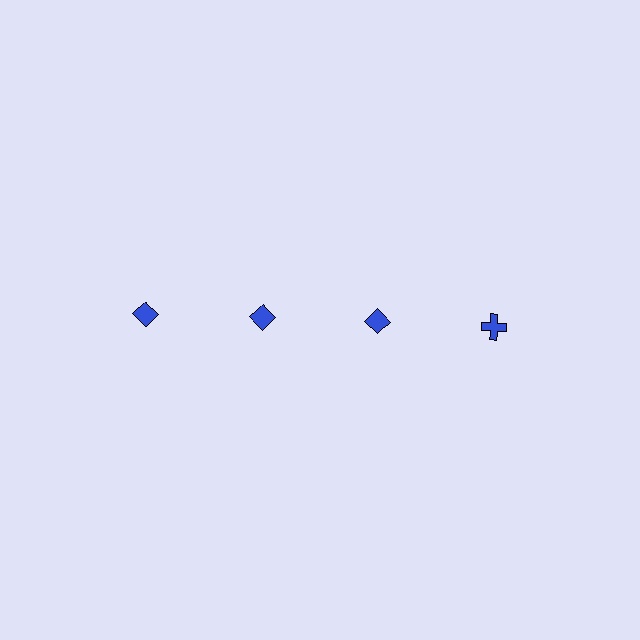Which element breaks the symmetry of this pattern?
The blue cross in the top row, second from right column breaks the symmetry. All other shapes are blue diamonds.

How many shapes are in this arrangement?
There are 4 shapes arranged in a grid pattern.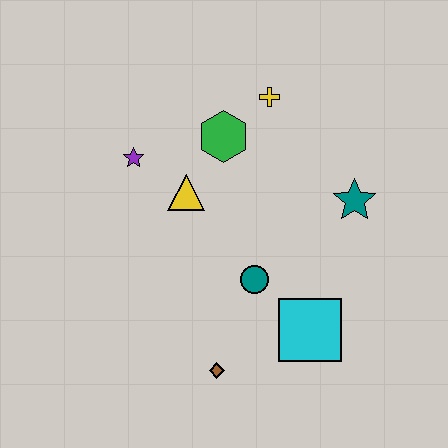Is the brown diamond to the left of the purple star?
No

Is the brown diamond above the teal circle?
No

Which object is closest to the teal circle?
The cyan square is closest to the teal circle.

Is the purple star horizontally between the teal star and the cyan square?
No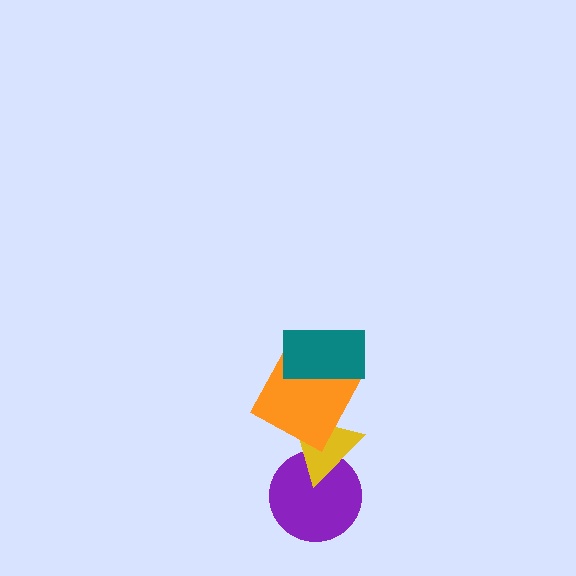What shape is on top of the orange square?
The teal rectangle is on top of the orange square.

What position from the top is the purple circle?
The purple circle is 4th from the top.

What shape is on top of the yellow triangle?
The orange square is on top of the yellow triangle.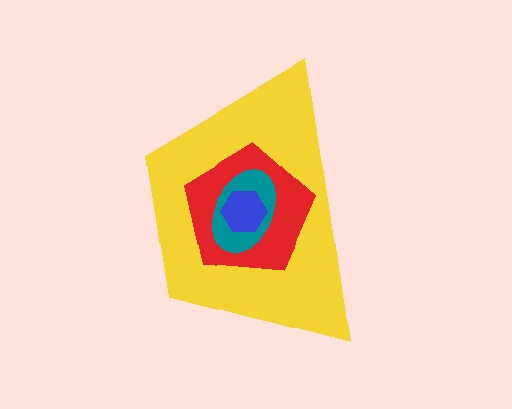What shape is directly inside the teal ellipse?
The blue hexagon.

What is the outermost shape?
The yellow trapezoid.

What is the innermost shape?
The blue hexagon.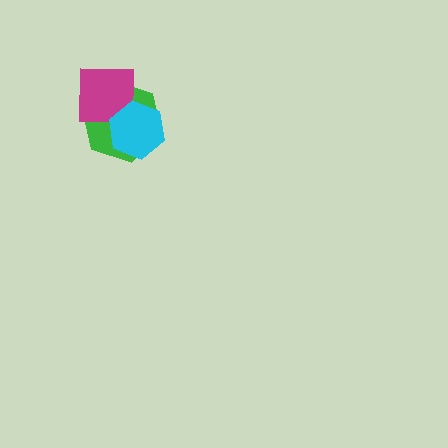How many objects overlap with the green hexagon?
2 objects overlap with the green hexagon.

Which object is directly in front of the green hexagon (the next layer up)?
The magenta square is directly in front of the green hexagon.